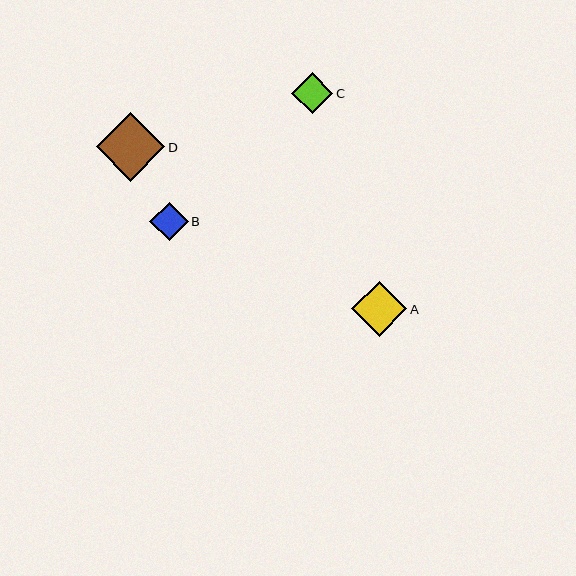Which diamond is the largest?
Diamond D is the largest with a size of approximately 69 pixels.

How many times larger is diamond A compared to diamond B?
Diamond A is approximately 1.4 times the size of diamond B.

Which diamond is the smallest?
Diamond B is the smallest with a size of approximately 38 pixels.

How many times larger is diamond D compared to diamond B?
Diamond D is approximately 1.8 times the size of diamond B.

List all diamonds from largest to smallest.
From largest to smallest: D, A, C, B.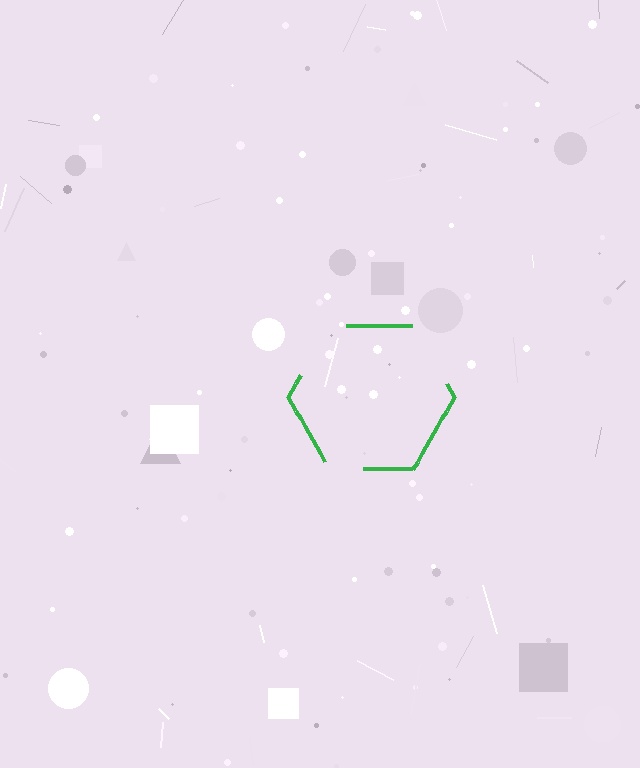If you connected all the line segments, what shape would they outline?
They would outline a hexagon.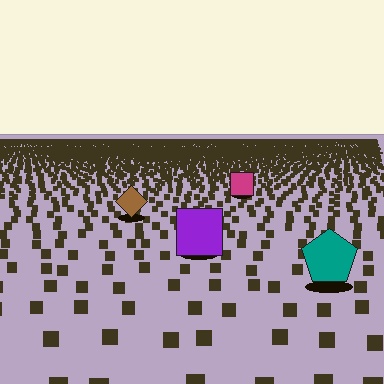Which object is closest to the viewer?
The teal pentagon is closest. The texture marks near it are larger and more spread out.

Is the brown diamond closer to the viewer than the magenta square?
Yes. The brown diamond is closer — you can tell from the texture gradient: the ground texture is coarser near it.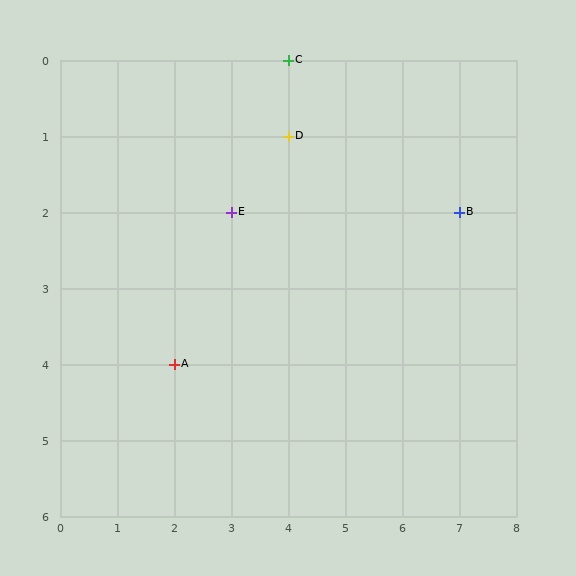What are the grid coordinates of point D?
Point D is at grid coordinates (4, 1).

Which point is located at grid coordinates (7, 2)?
Point B is at (7, 2).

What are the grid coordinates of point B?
Point B is at grid coordinates (7, 2).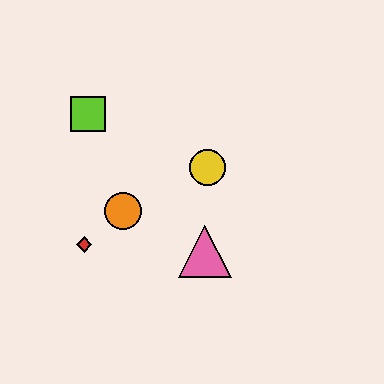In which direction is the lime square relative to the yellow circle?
The lime square is to the left of the yellow circle.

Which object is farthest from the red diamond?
The yellow circle is farthest from the red diamond.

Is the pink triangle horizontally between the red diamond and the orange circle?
No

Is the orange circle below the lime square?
Yes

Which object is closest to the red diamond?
The orange circle is closest to the red diamond.